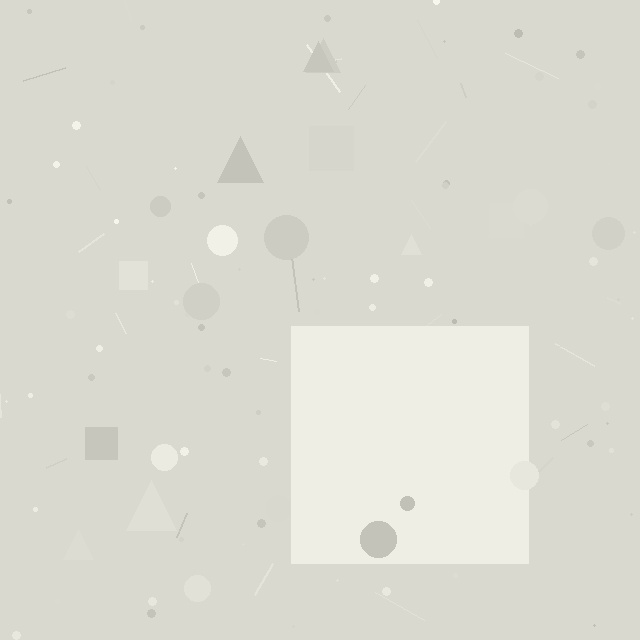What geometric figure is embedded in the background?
A square is embedded in the background.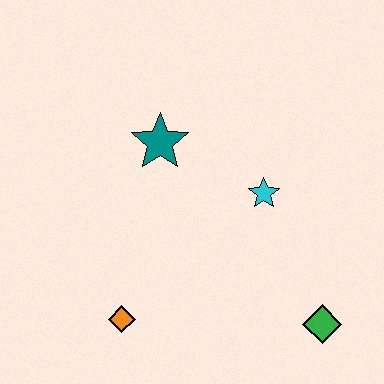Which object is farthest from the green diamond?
The teal star is farthest from the green diamond.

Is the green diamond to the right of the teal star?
Yes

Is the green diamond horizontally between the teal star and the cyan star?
No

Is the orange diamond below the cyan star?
Yes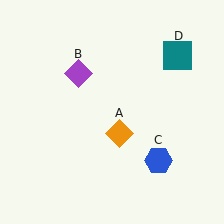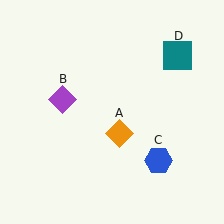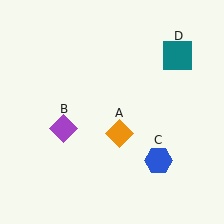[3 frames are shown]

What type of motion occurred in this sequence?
The purple diamond (object B) rotated counterclockwise around the center of the scene.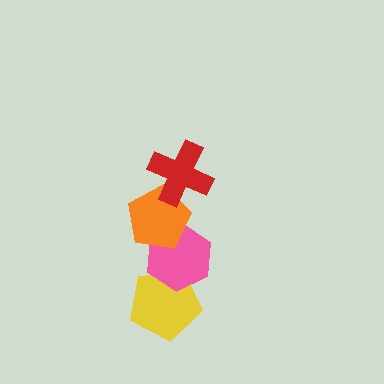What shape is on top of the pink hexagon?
The orange pentagon is on top of the pink hexagon.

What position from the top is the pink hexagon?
The pink hexagon is 3rd from the top.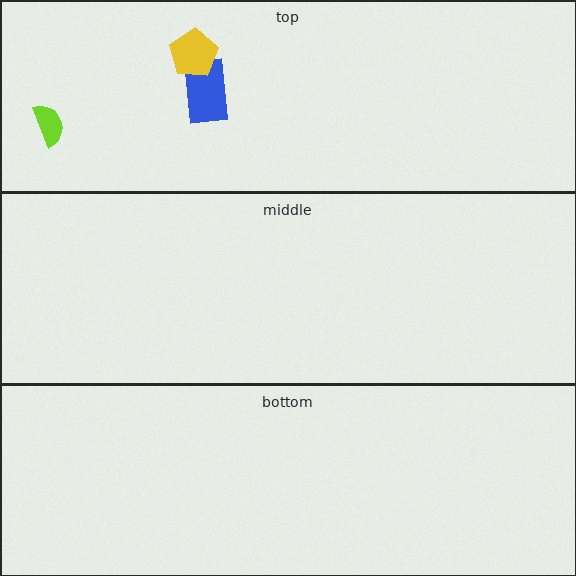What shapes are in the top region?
The blue rectangle, the lime semicircle, the yellow pentagon.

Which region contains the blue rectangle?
The top region.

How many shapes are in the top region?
3.